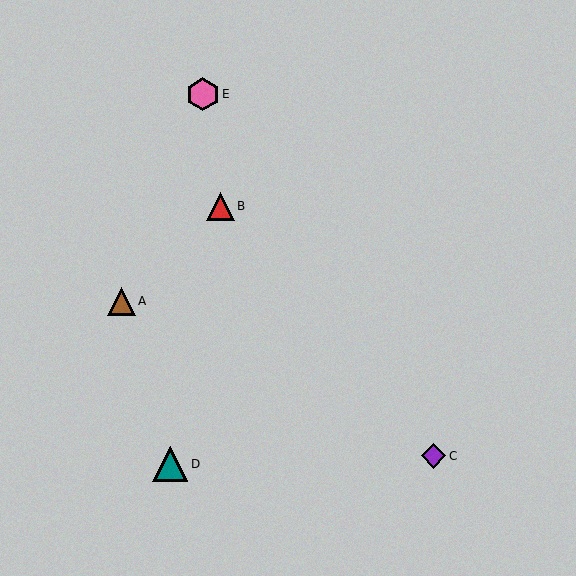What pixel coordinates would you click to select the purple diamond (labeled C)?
Click at (433, 456) to select the purple diamond C.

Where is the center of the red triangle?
The center of the red triangle is at (220, 206).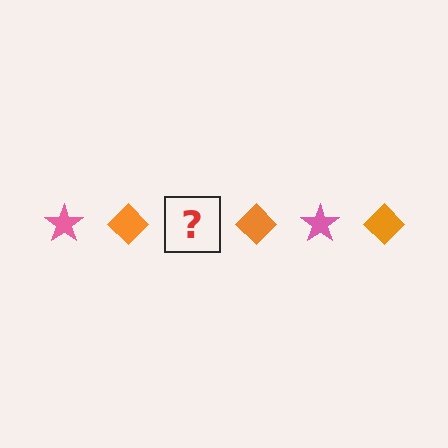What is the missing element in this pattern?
The missing element is a pink star.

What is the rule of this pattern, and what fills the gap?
The rule is that the pattern alternates between pink star and orange diamond. The gap should be filled with a pink star.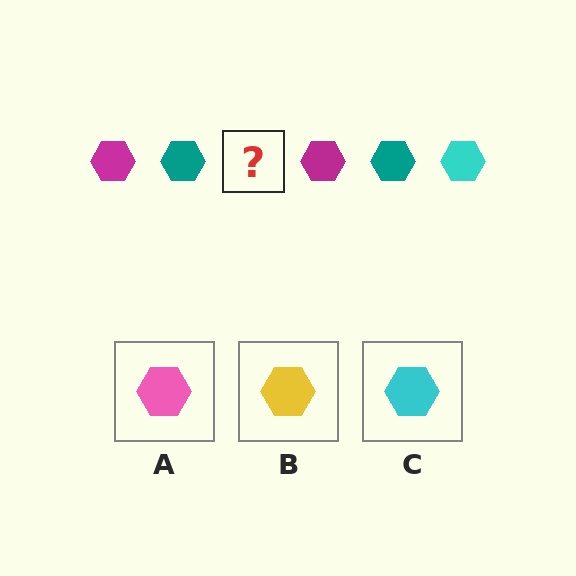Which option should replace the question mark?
Option C.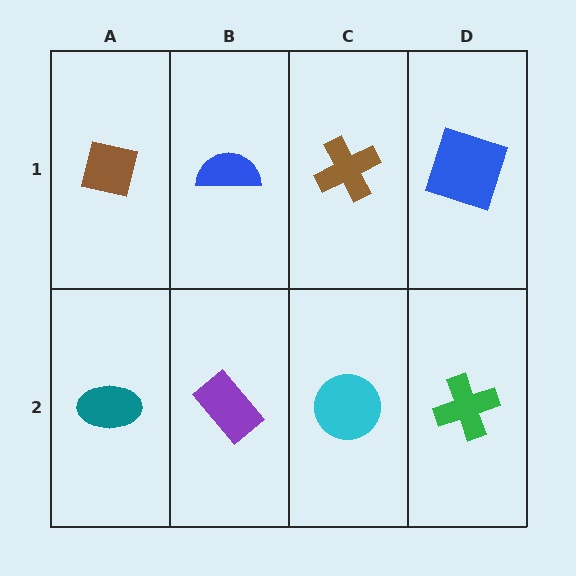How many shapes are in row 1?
4 shapes.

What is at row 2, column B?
A purple rectangle.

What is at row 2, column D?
A green cross.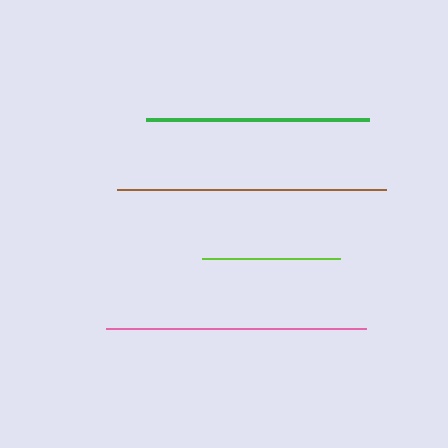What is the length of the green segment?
The green segment is approximately 224 pixels long.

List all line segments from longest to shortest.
From longest to shortest: brown, pink, green, lime.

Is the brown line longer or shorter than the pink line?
The brown line is longer than the pink line.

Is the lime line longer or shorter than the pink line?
The pink line is longer than the lime line.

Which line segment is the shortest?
The lime line is the shortest at approximately 137 pixels.